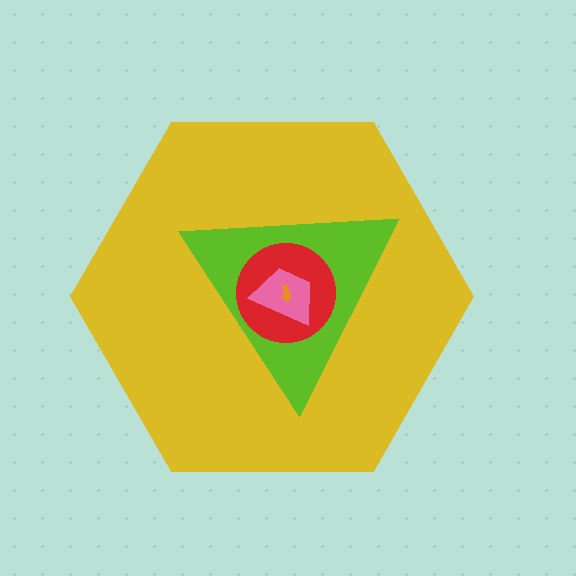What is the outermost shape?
The yellow hexagon.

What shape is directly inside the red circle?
The pink trapezoid.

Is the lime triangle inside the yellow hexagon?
Yes.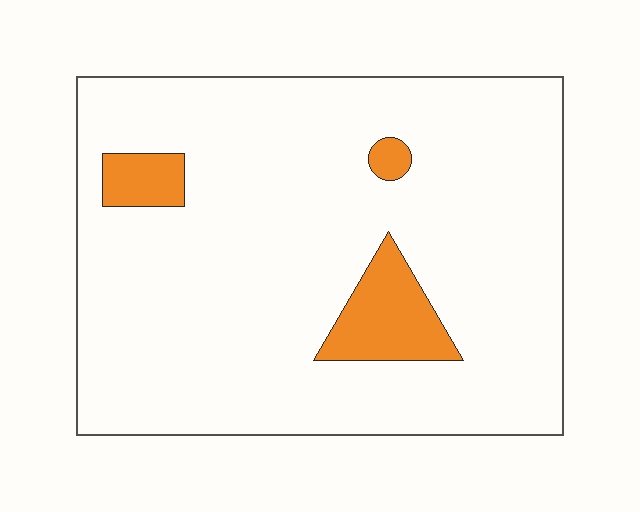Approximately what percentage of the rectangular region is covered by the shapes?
Approximately 10%.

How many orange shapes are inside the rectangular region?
3.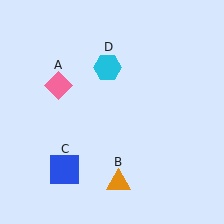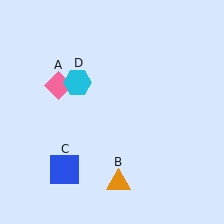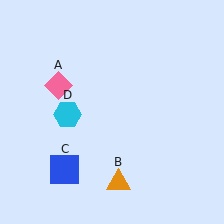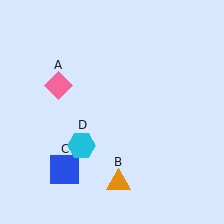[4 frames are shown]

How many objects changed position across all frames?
1 object changed position: cyan hexagon (object D).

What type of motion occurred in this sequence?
The cyan hexagon (object D) rotated counterclockwise around the center of the scene.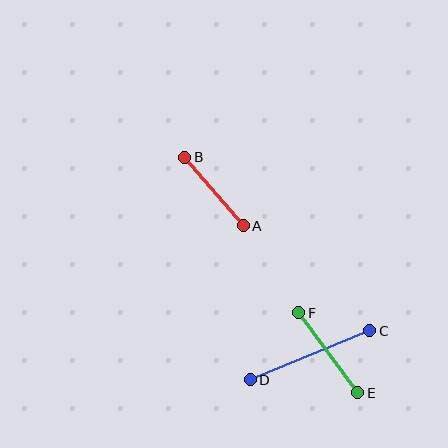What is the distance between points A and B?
The distance is approximately 90 pixels.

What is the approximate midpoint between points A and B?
The midpoint is at approximately (214, 192) pixels.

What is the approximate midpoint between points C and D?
The midpoint is at approximately (310, 355) pixels.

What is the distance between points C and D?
The distance is approximately 129 pixels.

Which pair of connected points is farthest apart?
Points C and D are farthest apart.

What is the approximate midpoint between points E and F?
The midpoint is at approximately (328, 353) pixels.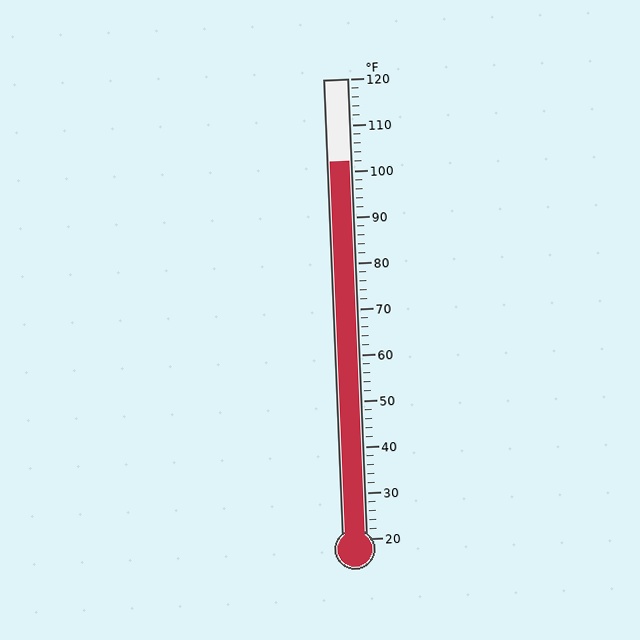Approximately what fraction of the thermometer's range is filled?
The thermometer is filled to approximately 80% of its range.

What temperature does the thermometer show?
The thermometer shows approximately 102°F.